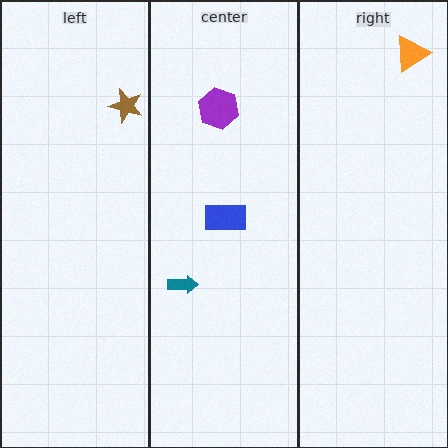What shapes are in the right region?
The orange triangle.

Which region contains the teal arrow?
The center region.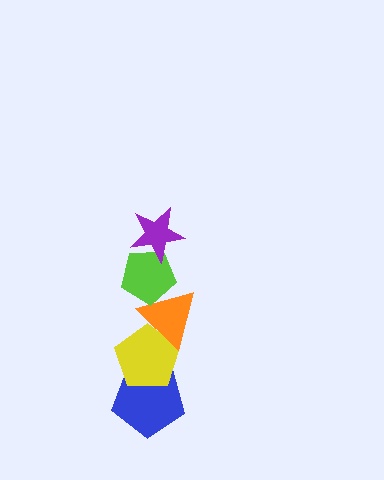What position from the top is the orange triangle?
The orange triangle is 3rd from the top.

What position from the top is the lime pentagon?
The lime pentagon is 2nd from the top.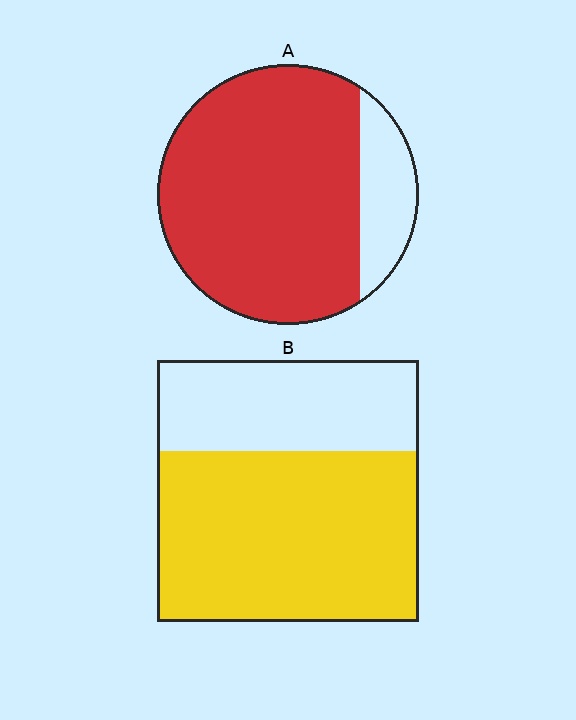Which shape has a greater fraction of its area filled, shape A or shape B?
Shape A.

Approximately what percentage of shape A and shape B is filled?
A is approximately 85% and B is approximately 65%.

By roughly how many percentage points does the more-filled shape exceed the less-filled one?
By roughly 20 percentage points (A over B).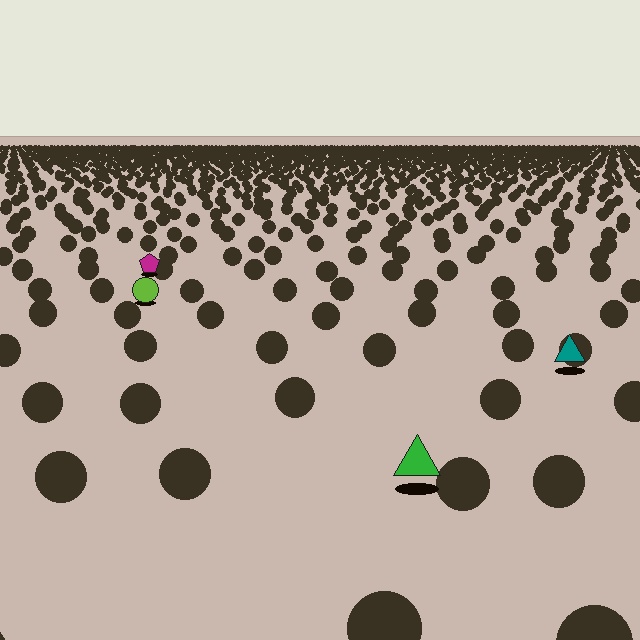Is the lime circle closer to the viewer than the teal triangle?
No. The teal triangle is closer — you can tell from the texture gradient: the ground texture is coarser near it.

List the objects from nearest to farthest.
From nearest to farthest: the green triangle, the teal triangle, the lime circle, the magenta pentagon.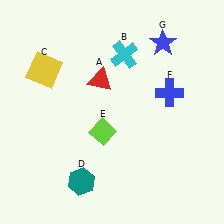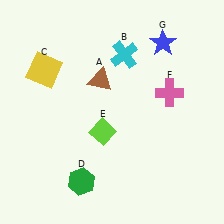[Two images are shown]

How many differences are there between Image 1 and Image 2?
There are 3 differences between the two images.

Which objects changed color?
A changed from red to brown. D changed from teal to green. F changed from blue to pink.